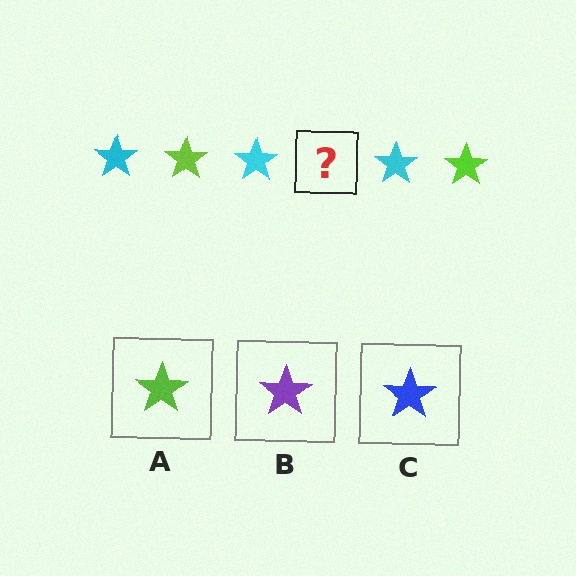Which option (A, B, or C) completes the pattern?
A.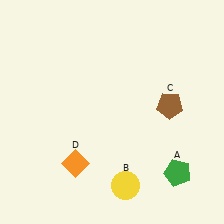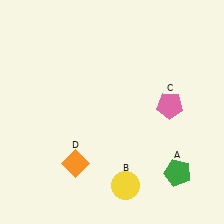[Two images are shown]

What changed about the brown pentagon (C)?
In Image 1, C is brown. In Image 2, it changed to pink.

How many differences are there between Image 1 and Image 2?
There is 1 difference between the two images.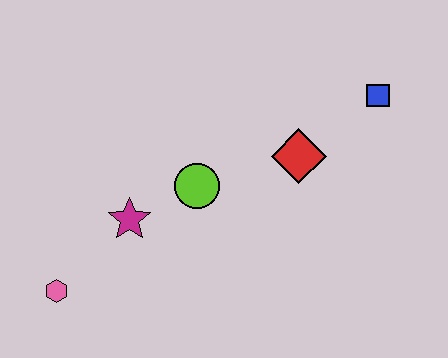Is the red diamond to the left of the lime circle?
No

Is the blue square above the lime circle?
Yes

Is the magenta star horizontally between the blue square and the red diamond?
No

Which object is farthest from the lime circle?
The blue square is farthest from the lime circle.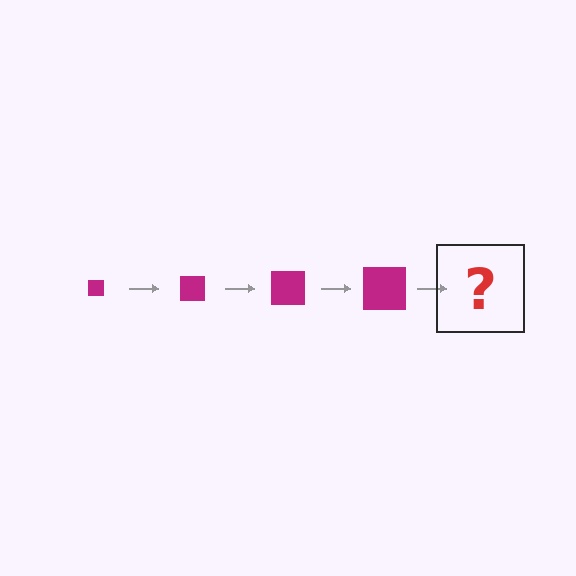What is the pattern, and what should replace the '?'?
The pattern is that the square gets progressively larger each step. The '?' should be a magenta square, larger than the previous one.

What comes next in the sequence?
The next element should be a magenta square, larger than the previous one.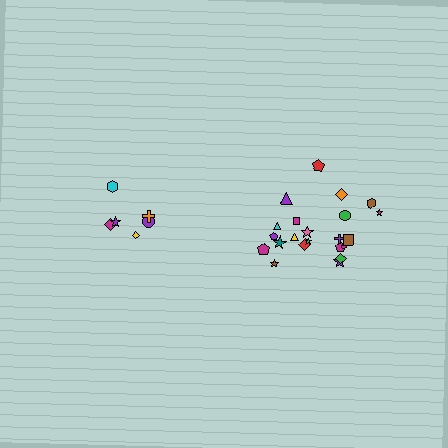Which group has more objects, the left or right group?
The right group.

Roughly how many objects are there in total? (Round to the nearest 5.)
Roughly 30 objects in total.